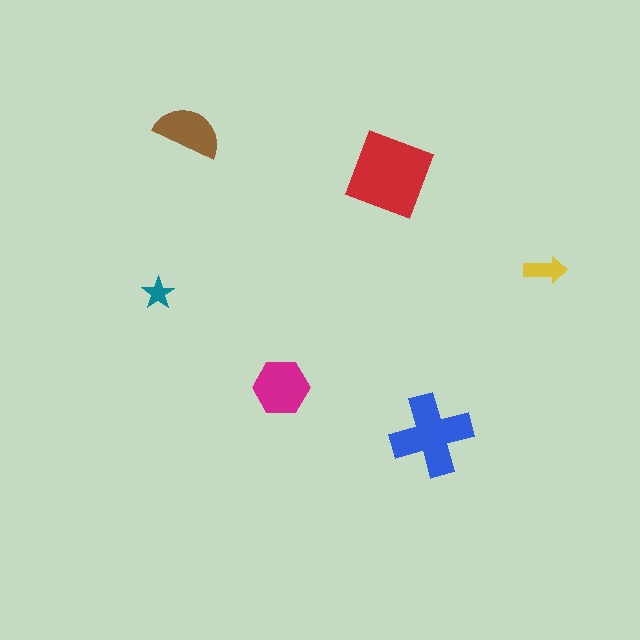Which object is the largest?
The red square.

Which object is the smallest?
The teal star.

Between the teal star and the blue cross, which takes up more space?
The blue cross.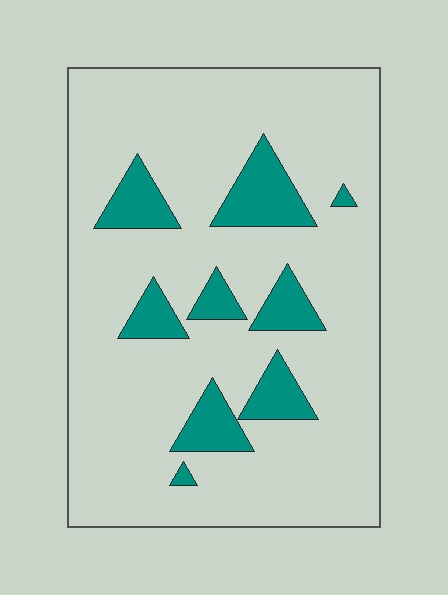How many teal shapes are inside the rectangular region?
9.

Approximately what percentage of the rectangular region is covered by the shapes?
Approximately 15%.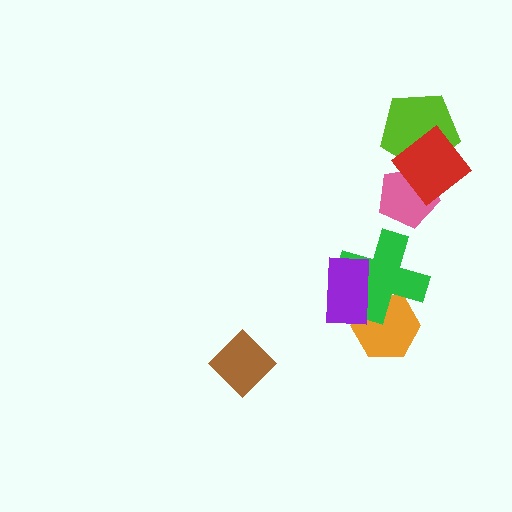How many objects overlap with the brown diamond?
0 objects overlap with the brown diamond.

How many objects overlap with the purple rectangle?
2 objects overlap with the purple rectangle.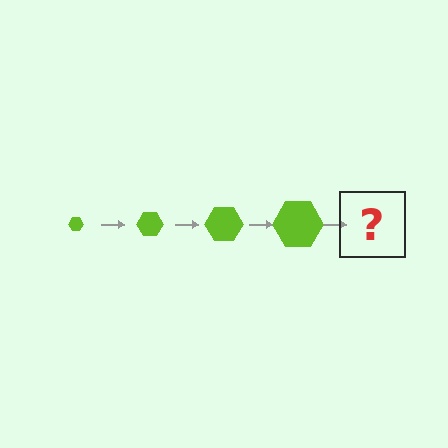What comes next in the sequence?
The next element should be a lime hexagon, larger than the previous one.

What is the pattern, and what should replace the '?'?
The pattern is that the hexagon gets progressively larger each step. The '?' should be a lime hexagon, larger than the previous one.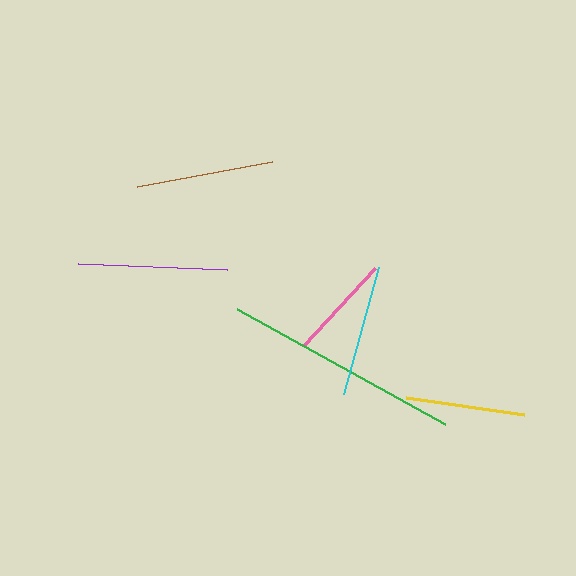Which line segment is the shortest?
The pink line is the shortest at approximately 106 pixels.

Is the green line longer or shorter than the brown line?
The green line is longer than the brown line.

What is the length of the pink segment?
The pink segment is approximately 106 pixels long.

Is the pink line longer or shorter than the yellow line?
The yellow line is longer than the pink line.